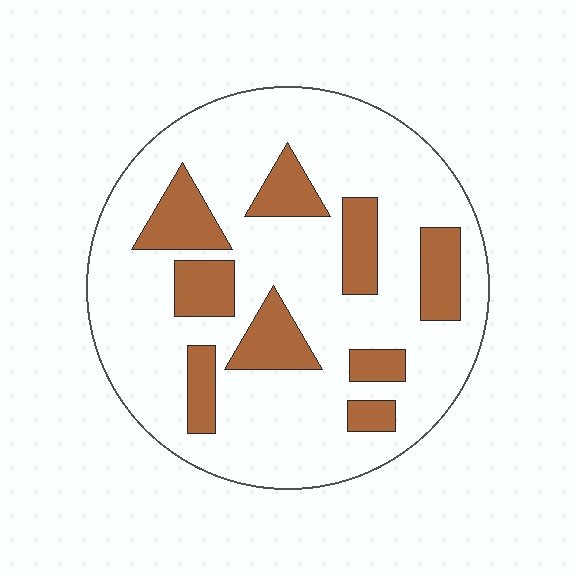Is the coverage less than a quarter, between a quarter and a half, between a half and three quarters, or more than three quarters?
Less than a quarter.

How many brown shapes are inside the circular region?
9.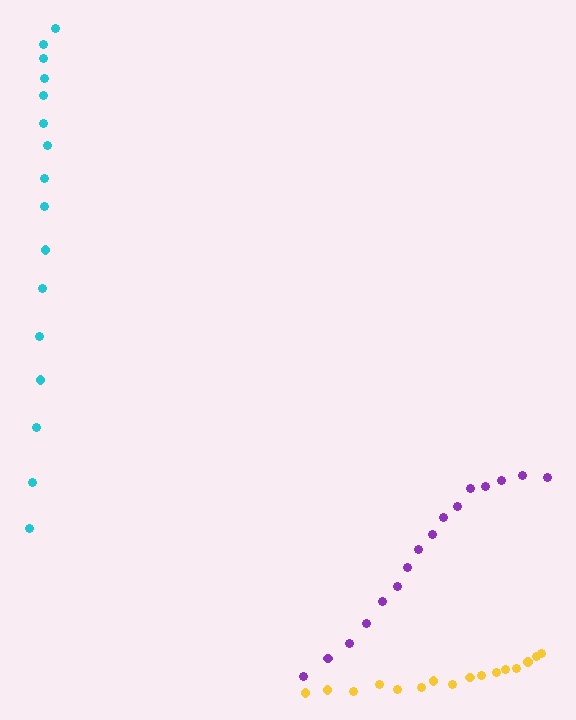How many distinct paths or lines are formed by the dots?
There are 3 distinct paths.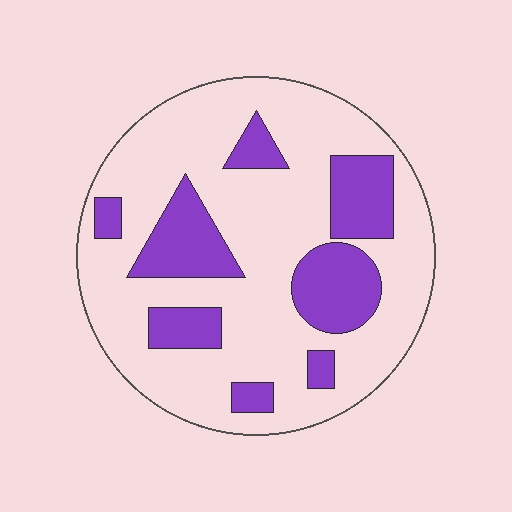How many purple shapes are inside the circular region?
8.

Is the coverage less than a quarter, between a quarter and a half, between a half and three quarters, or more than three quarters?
Between a quarter and a half.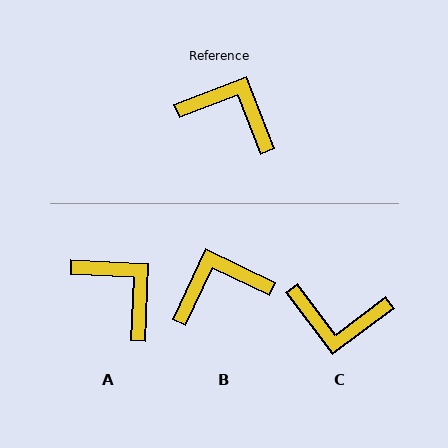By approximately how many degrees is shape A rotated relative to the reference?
Approximately 24 degrees clockwise.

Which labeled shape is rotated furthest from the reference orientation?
C, about 164 degrees away.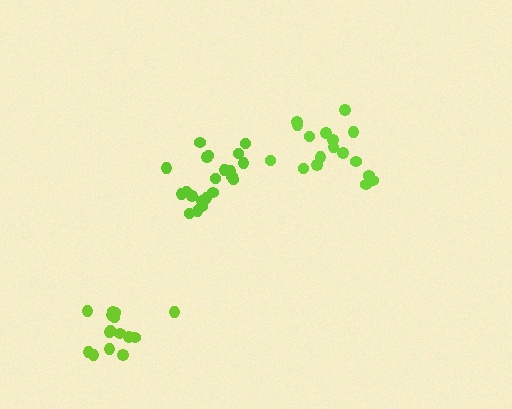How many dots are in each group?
Group 1: 21 dots, Group 2: 17 dots, Group 3: 15 dots (53 total).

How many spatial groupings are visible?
There are 3 spatial groupings.